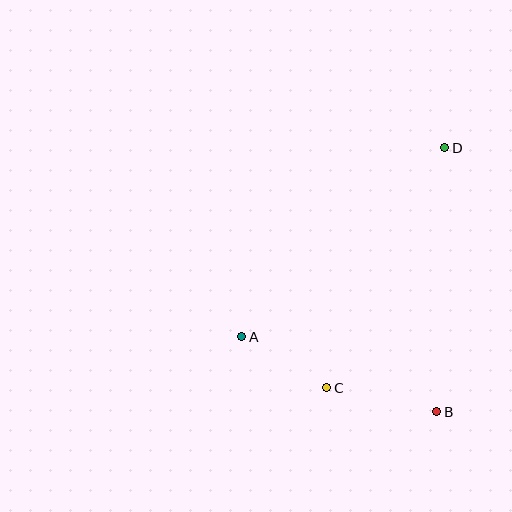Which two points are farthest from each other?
Points A and D are farthest from each other.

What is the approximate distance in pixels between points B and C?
The distance between B and C is approximately 112 pixels.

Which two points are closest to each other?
Points A and C are closest to each other.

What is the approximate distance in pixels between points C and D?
The distance between C and D is approximately 267 pixels.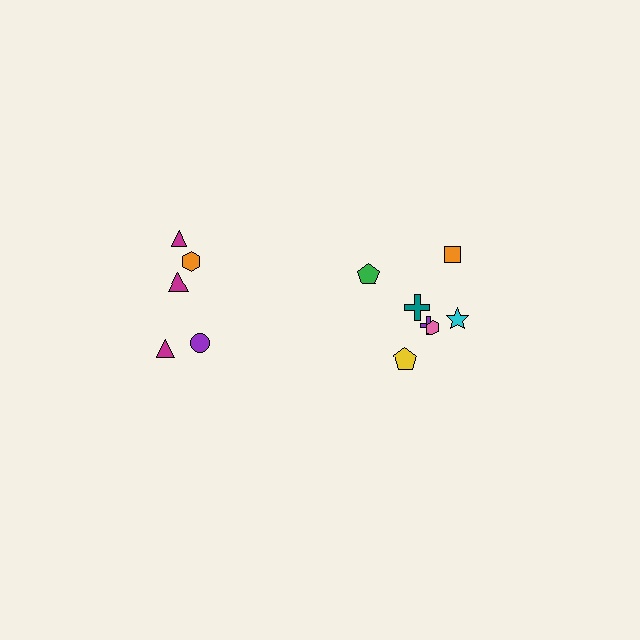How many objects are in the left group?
There are 5 objects.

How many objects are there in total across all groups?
There are 12 objects.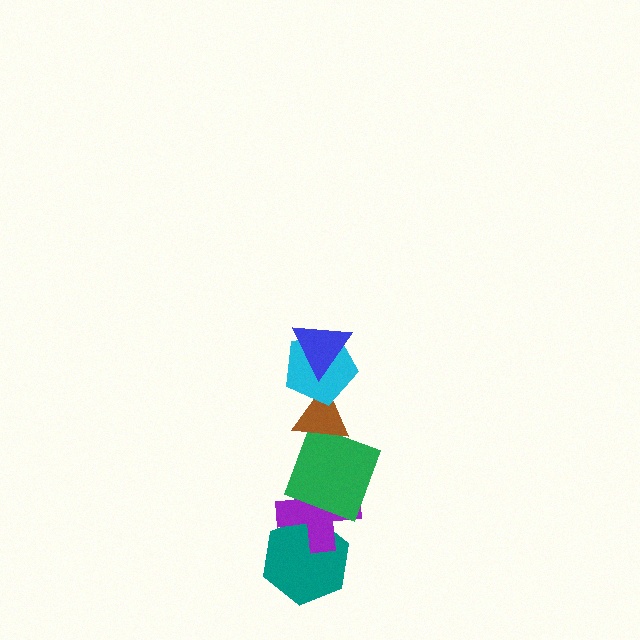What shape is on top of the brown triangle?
The cyan pentagon is on top of the brown triangle.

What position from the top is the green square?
The green square is 4th from the top.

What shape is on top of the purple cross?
The green square is on top of the purple cross.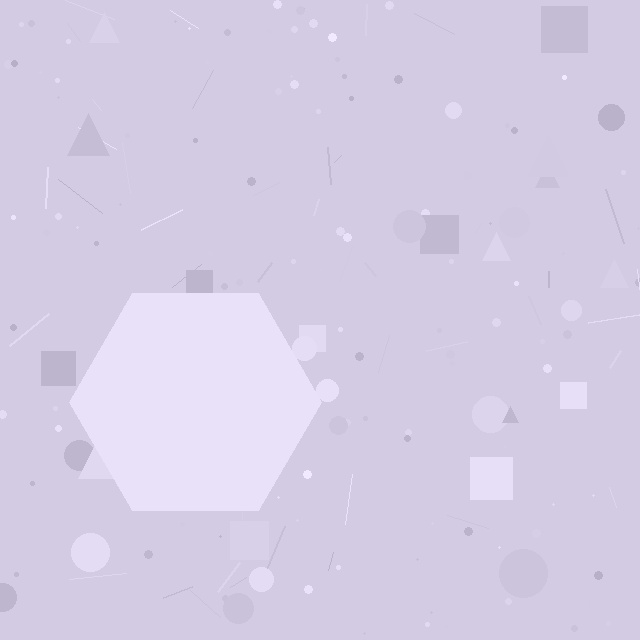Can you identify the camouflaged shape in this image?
The camouflaged shape is a hexagon.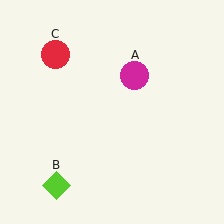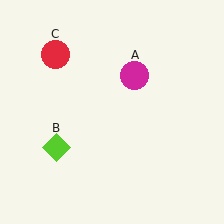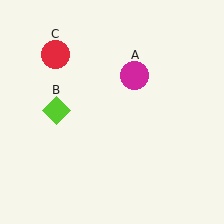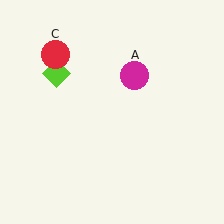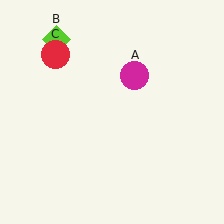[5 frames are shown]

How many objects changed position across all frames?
1 object changed position: lime diamond (object B).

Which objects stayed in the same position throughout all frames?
Magenta circle (object A) and red circle (object C) remained stationary.